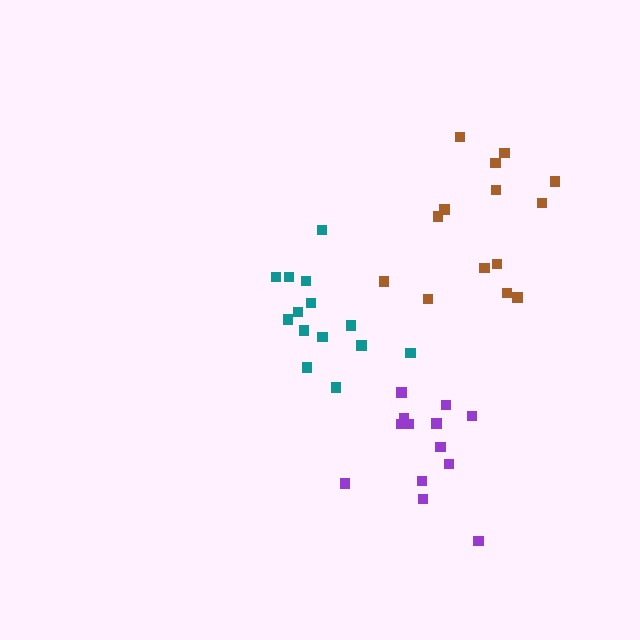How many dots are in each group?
Group 1: 14 dots, Group 2: 13 dots, Group 3: 14 dots (41 total).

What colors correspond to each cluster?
The clusters are colored: teal, purple, brown.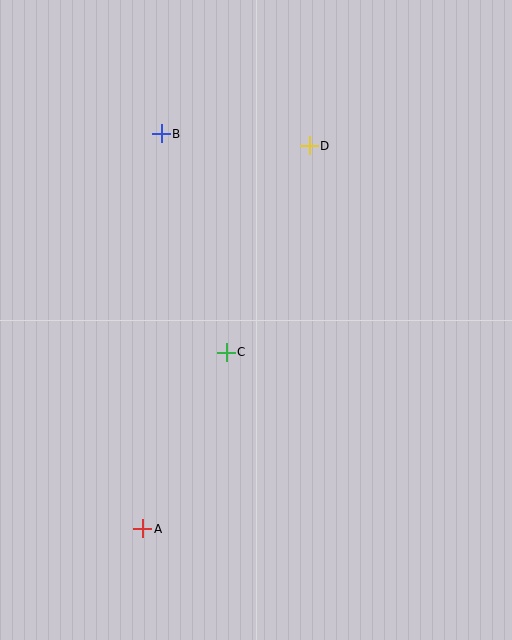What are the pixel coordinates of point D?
Point D is at (309, 146).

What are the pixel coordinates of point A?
Point A is at (143, 529).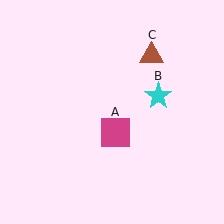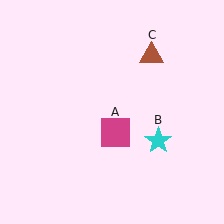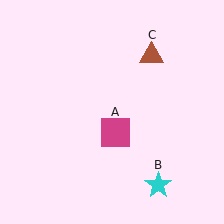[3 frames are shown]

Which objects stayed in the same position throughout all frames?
Magenta square (object A) and brown triangle (object C) remained stationary.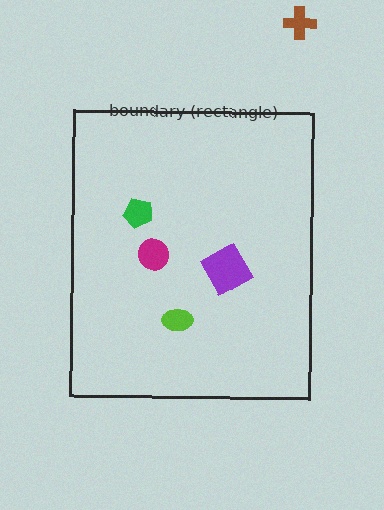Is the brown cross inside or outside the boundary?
Outside.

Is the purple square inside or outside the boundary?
Inside.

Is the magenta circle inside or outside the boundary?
Inside.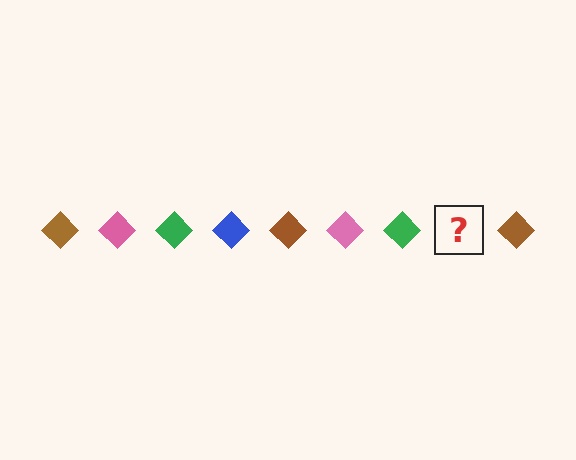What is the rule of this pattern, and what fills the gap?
The rule is that the pattern cycles through brown, pink, green, blue diamonds. The gap should be filled with a blue diamond.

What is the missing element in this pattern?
The missing element is a blue diamond.